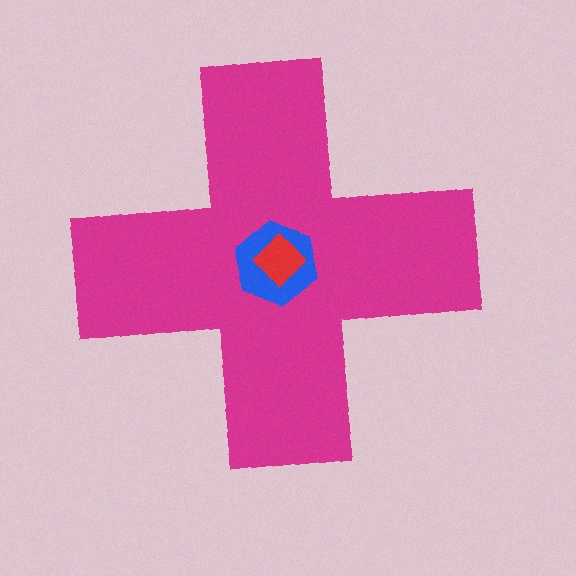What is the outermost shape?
The magenta cross.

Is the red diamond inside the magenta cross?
Yes.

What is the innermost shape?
The red diamond.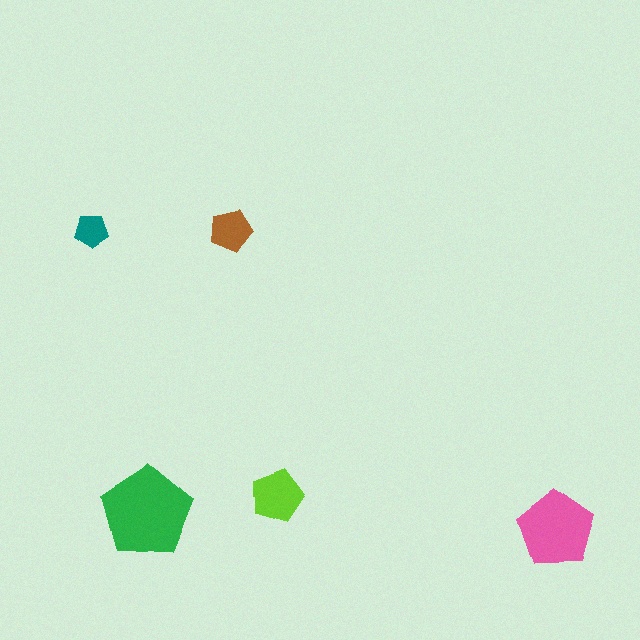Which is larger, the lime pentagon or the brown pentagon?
The lime one.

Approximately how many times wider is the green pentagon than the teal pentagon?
About 2.5 times wider.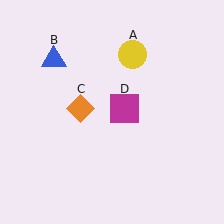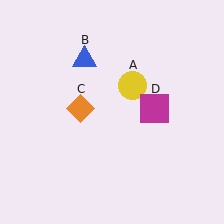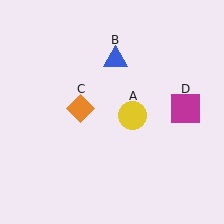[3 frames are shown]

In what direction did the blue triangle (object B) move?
The blue triangle (object B) moved right.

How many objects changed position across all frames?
3 objects changed position: yellow circle (object A), blue triangle (object B), magenta square (object D).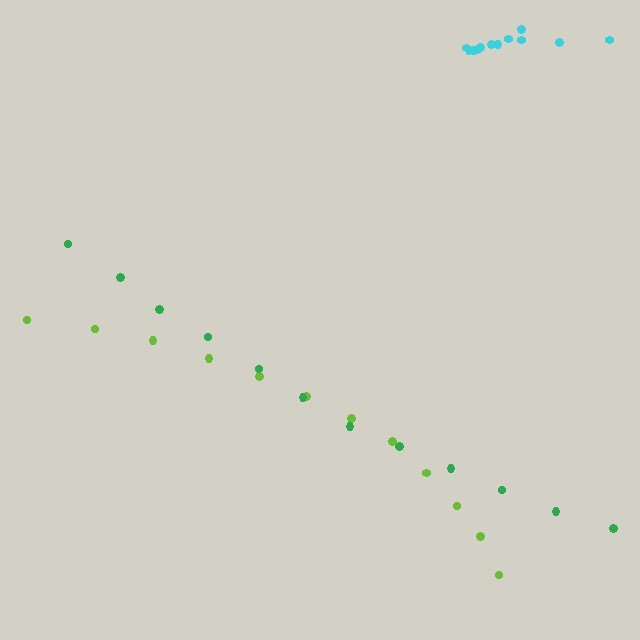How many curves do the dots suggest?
There are 3 distinct paths.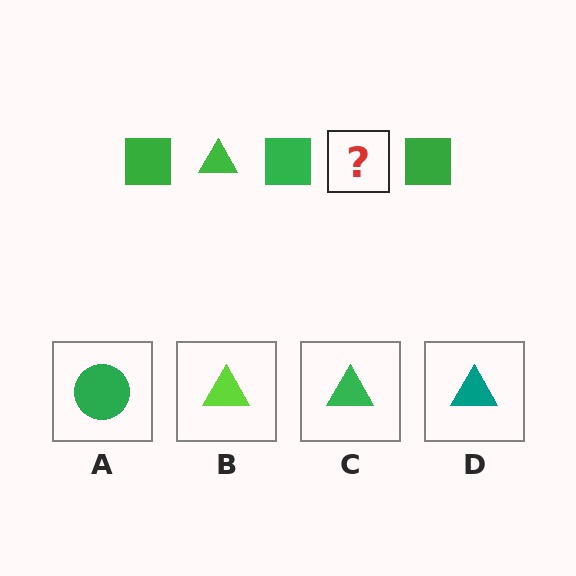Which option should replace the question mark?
Option C.